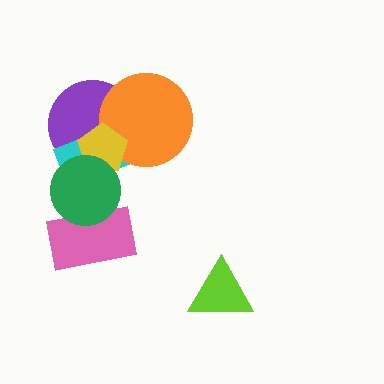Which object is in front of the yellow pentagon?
The green circle is in front of the yellow pentagon.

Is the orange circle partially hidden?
Yes, it is partially covered by another shape.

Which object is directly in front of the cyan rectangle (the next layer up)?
The orange circle is directly in front of the cyan rectangle.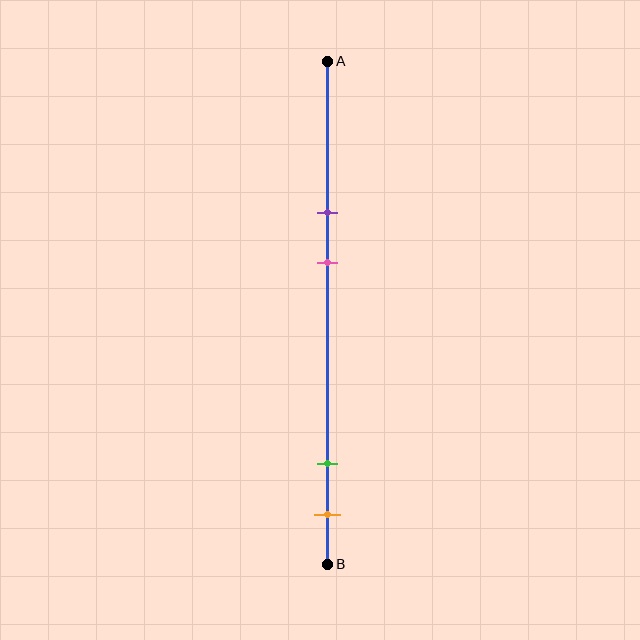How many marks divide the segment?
There are 4 marks dividing the segment.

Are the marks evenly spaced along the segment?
No, the marks are not evenly spaced.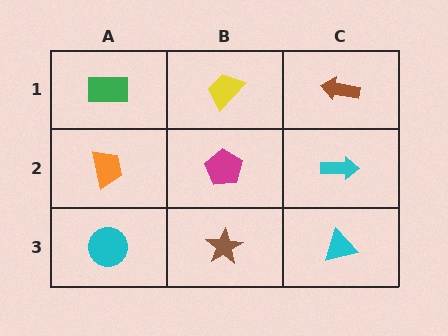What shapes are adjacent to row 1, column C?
A cyan arrow (row 2, column C), a yellow trapezoid (row 1, column B).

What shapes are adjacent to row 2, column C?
A brown arrow (row 1, column C), a cyan triangle (row 3, column C), a magenta pentagon (row 2, column B).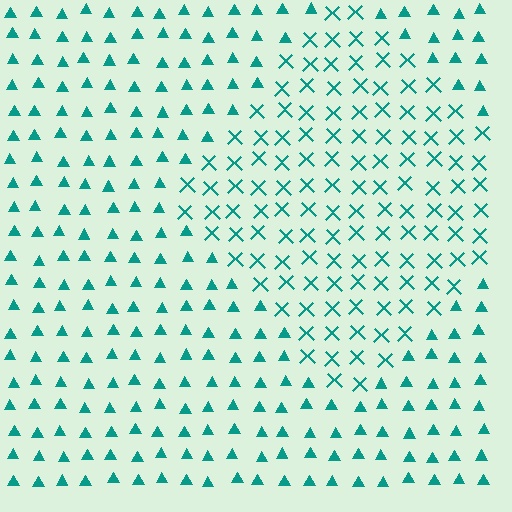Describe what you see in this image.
The image is filled with small teal elements arranged in a uniform grid. A diamond-shaped region contains X marks, while the surrounding area contains triangles. The boundary is defined purely by the change in element shape.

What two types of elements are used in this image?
The image uses X marks inside the diamond region and triangles outside it.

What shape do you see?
I see a diamond.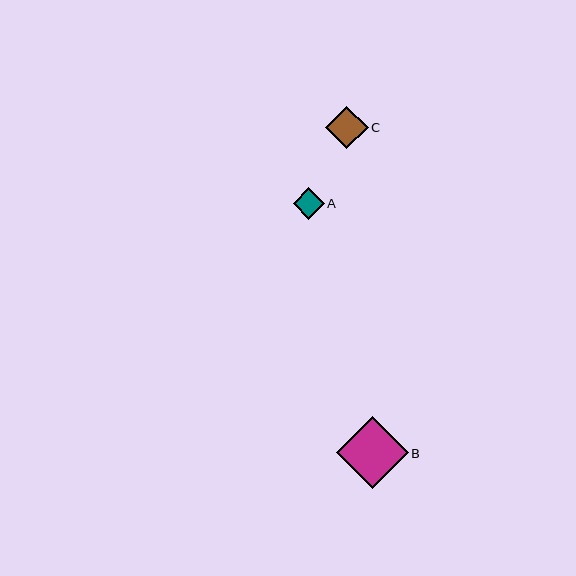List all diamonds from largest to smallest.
From largest to smallest: B, C, A.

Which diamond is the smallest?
Diamond A is the smallest with a size of approximately 31 pixels.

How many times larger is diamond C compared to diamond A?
Diamond C is approximately 1.3 times the size of diamond A.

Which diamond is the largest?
Diamond B is the largest with a size of approximately 72 pixels.